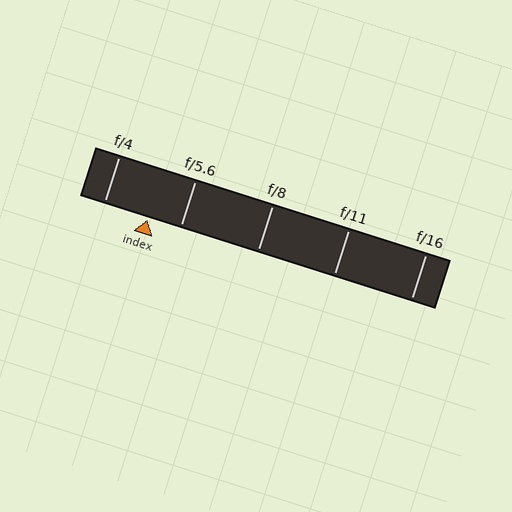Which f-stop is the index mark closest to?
The index mark is closest to f/5.6.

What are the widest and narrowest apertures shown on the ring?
The widest aperture shown is f/4 and the narrowest is f/16.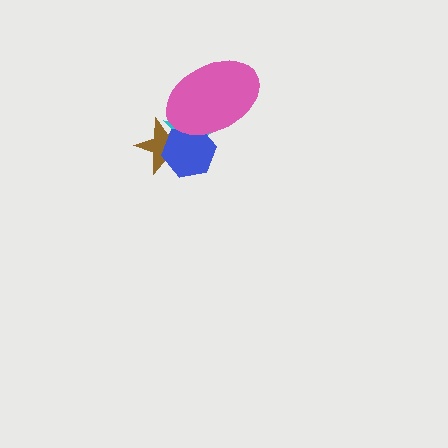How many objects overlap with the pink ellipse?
3 objects overlap with the pink ellipse.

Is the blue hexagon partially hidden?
Yes, it is partially covered by another shape.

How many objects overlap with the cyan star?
3 objects overlap with the cyan star.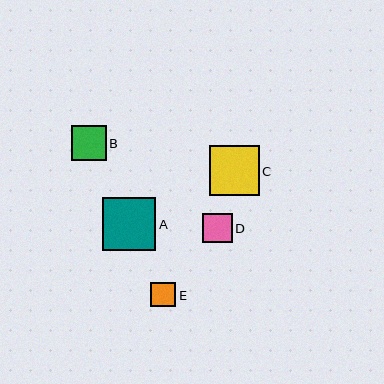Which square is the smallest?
Square E is the smallest with a size of approximately 25 pixels.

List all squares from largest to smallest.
From largest to smallest: A, C, B, D, E.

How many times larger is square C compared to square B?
Square C is approximately 1.4 times the size of square B.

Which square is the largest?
Square A is the largest with a size of approximately 53 pixels.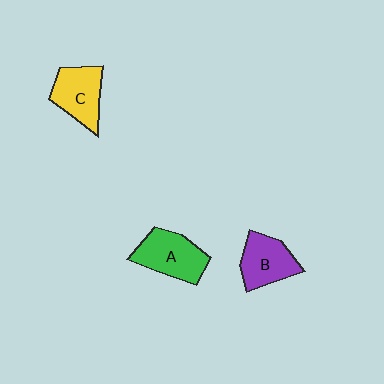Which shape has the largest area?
Shape A (green).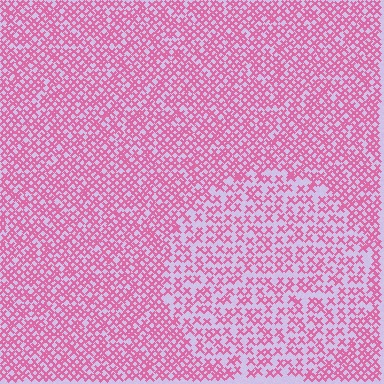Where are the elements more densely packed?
The elements are more densely packed outside the circle boundary.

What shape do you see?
I see a circle.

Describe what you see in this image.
The image contains small pink elements arranged at two different densities. A circle-shaped region is visible where the elements are less densely packed than the surrounding area.